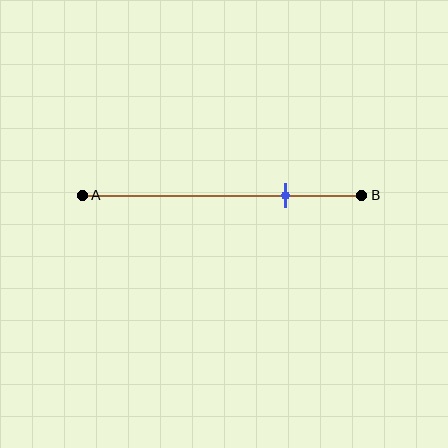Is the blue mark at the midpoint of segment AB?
No, the mark is at about 75% from A, not at the 50% midpoint.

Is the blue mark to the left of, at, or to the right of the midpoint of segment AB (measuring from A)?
The blue mark is to the right of the midpoint of segment AB.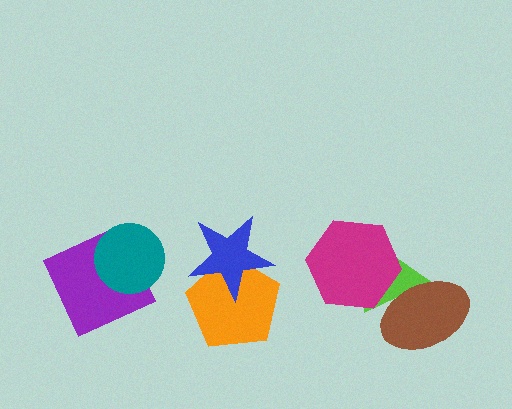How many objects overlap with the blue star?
1 object overlaps with the blue star.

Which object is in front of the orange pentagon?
The blue star is in front of the orange pentagon.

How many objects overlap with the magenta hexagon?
1 object overlaps with the magenta hexagon.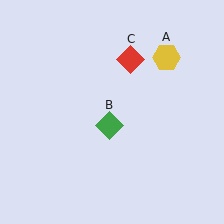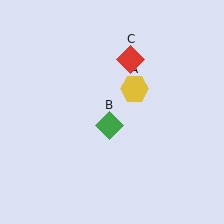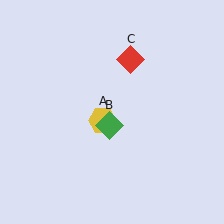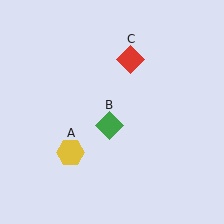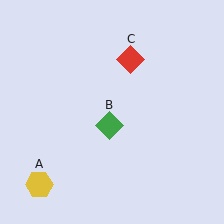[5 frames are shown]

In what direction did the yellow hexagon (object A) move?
The yellow hexagon (object A) moved down and to the left.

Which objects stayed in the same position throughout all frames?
Green diamond (object B) and red diamond (object C) remained stationary.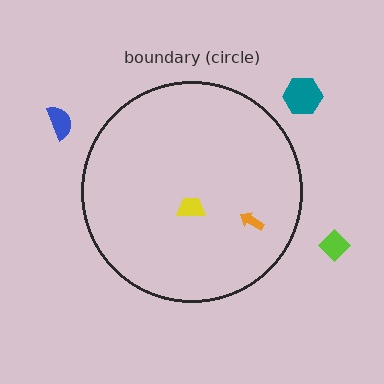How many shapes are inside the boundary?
2 inside, 3 outside.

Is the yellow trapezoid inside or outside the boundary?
Inside.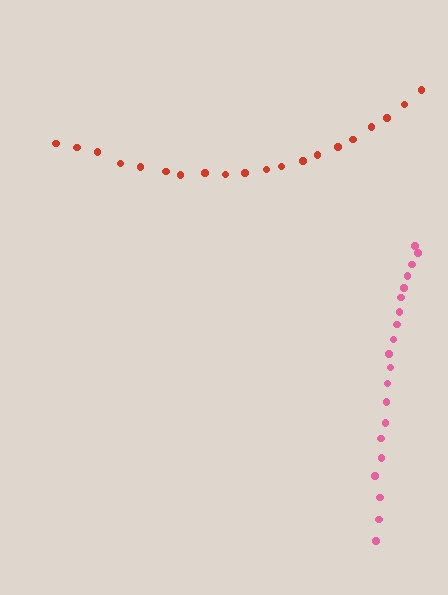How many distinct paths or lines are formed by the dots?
There are 2 distinct paths.